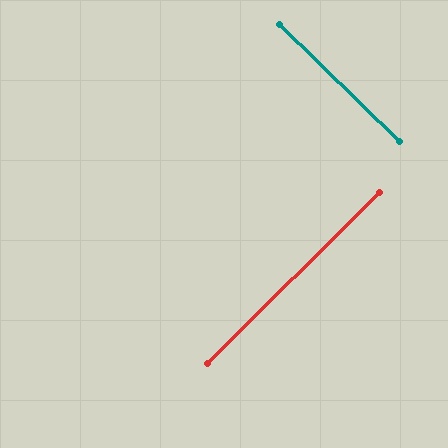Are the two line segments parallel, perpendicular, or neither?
Perpendicular — they meet at approximately 89°.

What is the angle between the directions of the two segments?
Approximately 89 degrees.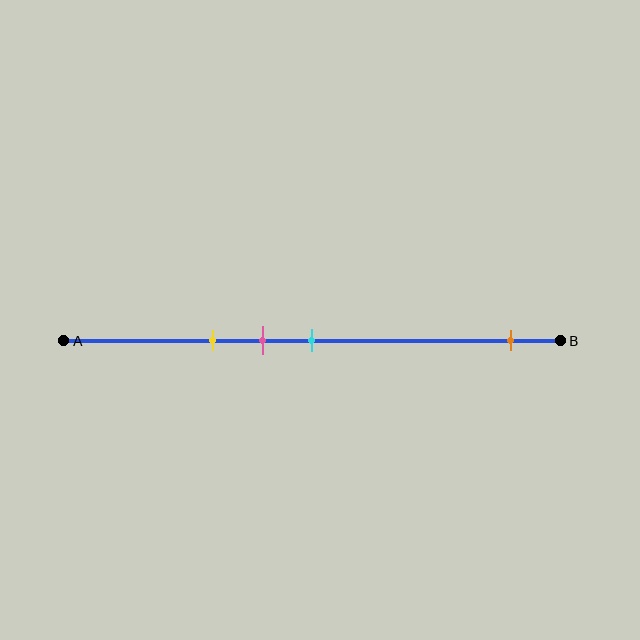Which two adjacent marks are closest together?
The pink and cyan marks are the closest adjacent pair.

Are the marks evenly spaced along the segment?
No, the marks are not evenly spaced.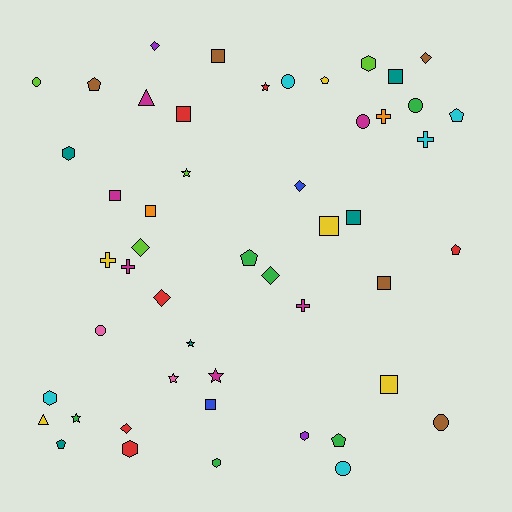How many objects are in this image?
There are 50 objects.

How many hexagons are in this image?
There are 6 hexagons.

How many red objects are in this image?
There are 6 red objects.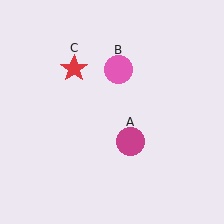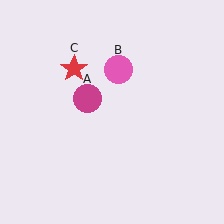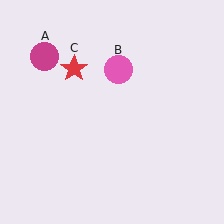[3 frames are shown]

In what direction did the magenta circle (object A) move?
The magenta circle (object A) moved up and to the left.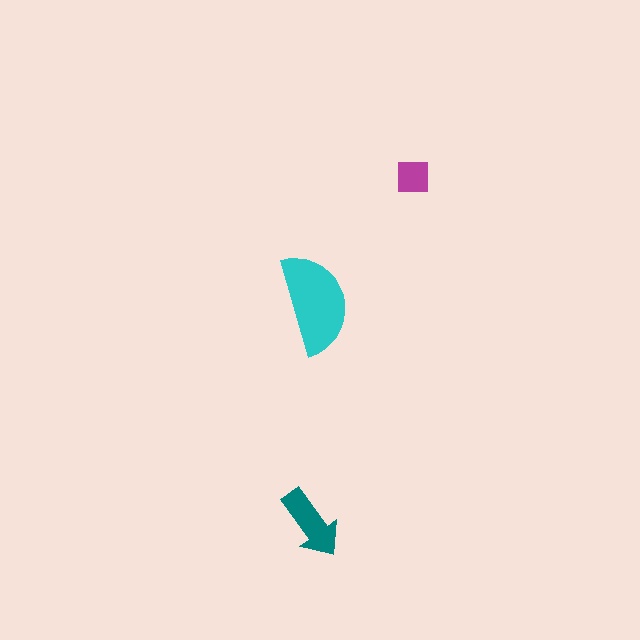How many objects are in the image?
There are 3 objects in the image.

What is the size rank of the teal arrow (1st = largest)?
2nd.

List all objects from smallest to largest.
The magenta square, the teal arrow, the cyan semicircle.